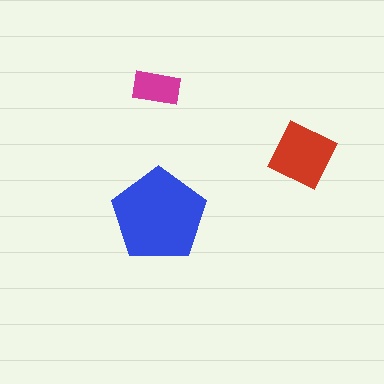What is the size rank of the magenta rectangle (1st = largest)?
3rd.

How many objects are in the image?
There are 3 objects in the image.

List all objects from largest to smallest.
The blue pentagon, the red diamond, the magenta rectangle.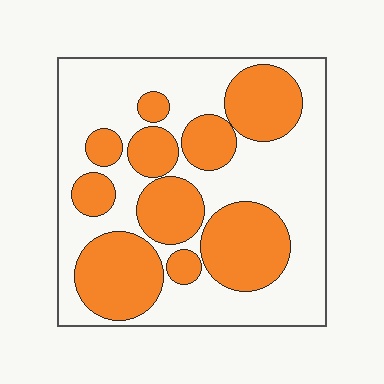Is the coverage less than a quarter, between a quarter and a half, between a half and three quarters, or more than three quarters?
Between a quarter and a half.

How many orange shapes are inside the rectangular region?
10.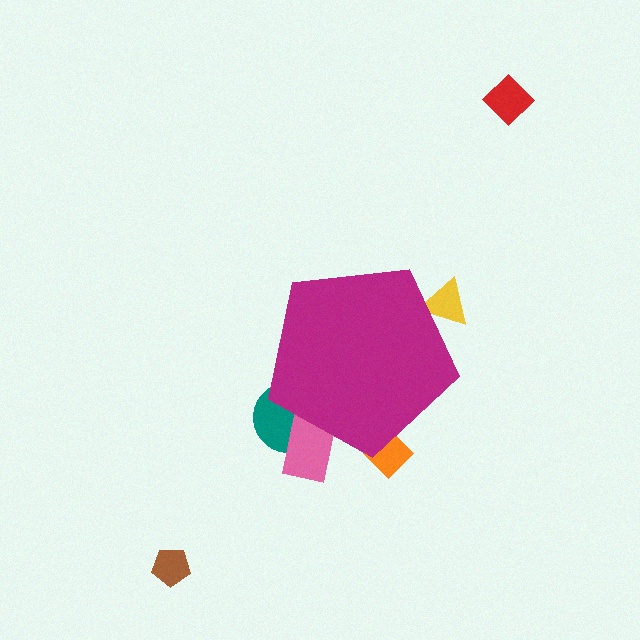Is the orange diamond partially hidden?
Yes, the orange diamond is partially hidden behind the magenta pentagon.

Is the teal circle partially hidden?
Yes, the teal circle is partially hidden behind the magenta pentagon.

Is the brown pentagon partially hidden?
No, the brown pentagon is fully visible.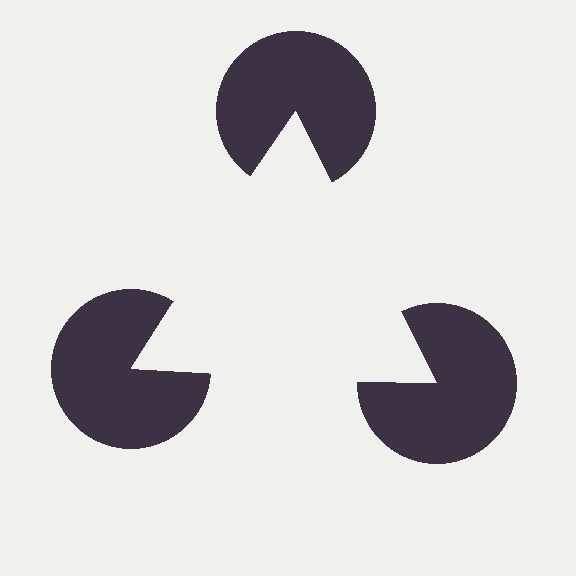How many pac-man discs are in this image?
There are 3 — one at each vertex of the illusory triangle.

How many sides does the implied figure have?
3 sides.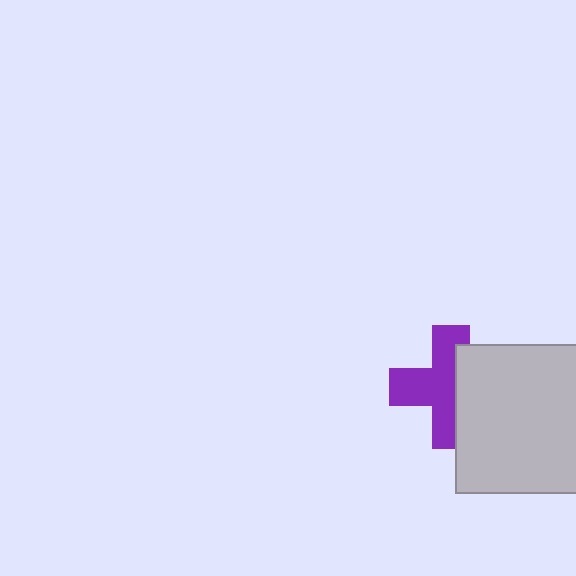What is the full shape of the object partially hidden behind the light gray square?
The partially hidden object is a purple cross.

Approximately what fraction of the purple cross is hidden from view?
Roughly 40% of the purple cross is hidden behind the light gray square.